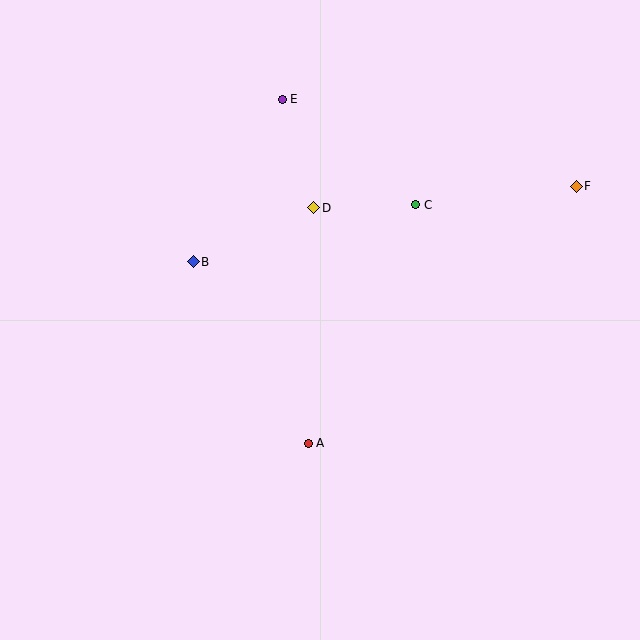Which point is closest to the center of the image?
Point D at (314, 208) is closest to the center.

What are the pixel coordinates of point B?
Point B is at (193, 262).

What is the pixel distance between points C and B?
The distance between C and B is 230 pixels.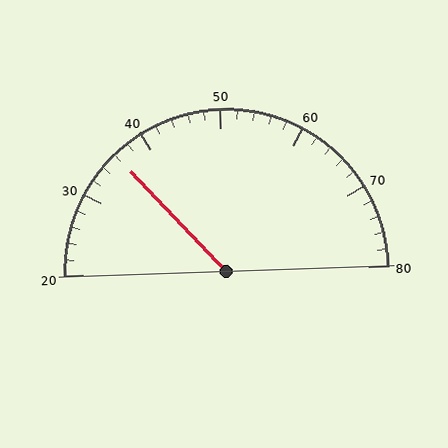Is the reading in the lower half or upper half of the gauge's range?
The reading is in the lower half of the range (20 to 80).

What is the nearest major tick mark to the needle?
The nearest major tick mark is 40.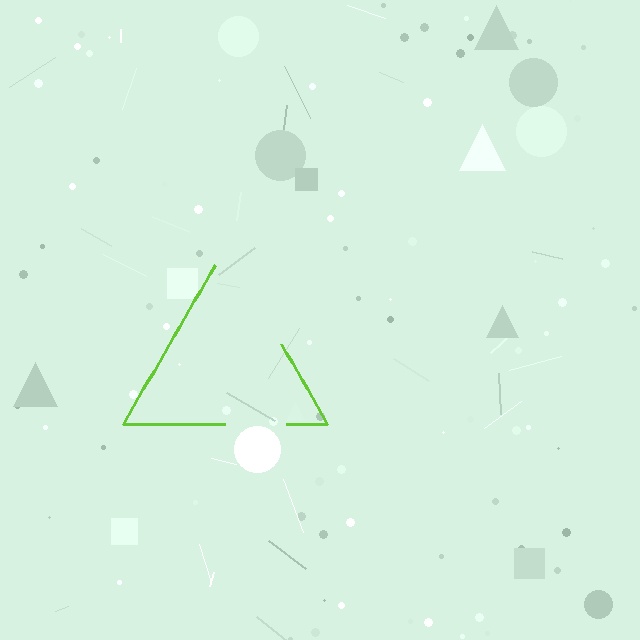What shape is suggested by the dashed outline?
The dashed outline suggests a triangle.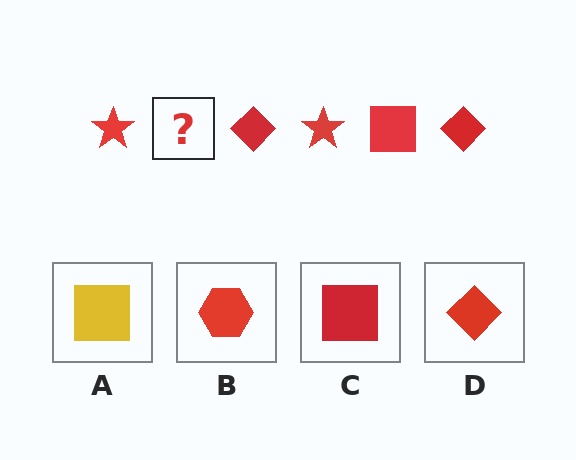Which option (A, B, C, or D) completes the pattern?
C.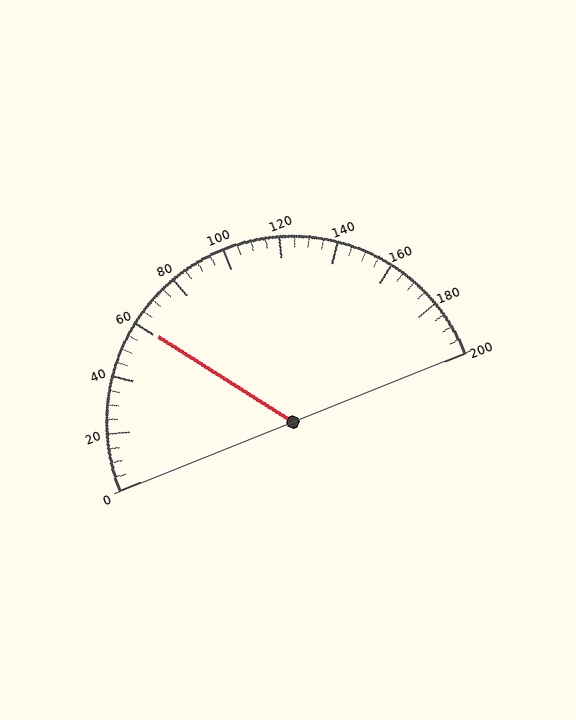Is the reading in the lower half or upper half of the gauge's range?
The reading is in the lower half of the range (0 to 200).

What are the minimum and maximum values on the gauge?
The gauge ranges from 0 to 200.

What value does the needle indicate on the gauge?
The needle indicates approximately 60.